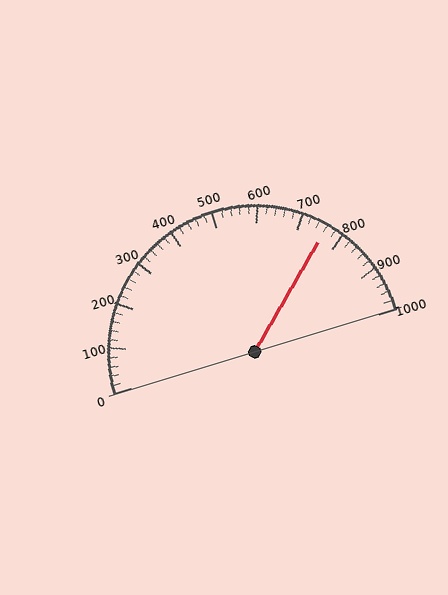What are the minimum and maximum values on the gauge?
The gauge ranges from 0 to 1000.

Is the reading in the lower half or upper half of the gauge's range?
The reading is in the upper half of the range (0 to 1000).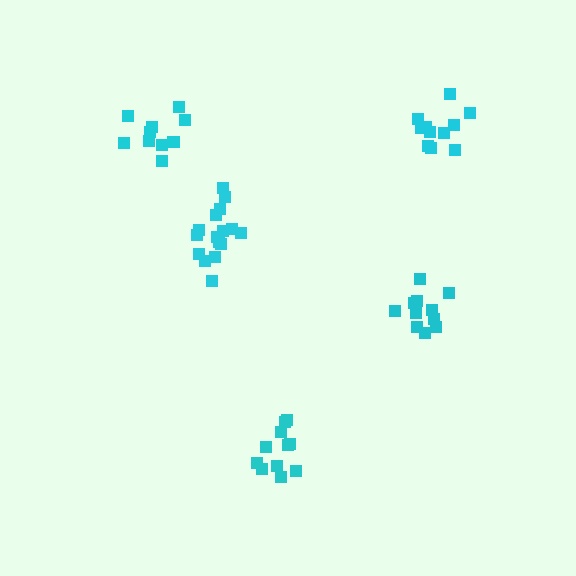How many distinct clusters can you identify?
There are 5 distinct clusters.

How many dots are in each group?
Group 1: 11 dots, Group 2: 11 dots, Group 3: 16 dots, Group 4: 11 dots, Group 5: 10 dots (59 total).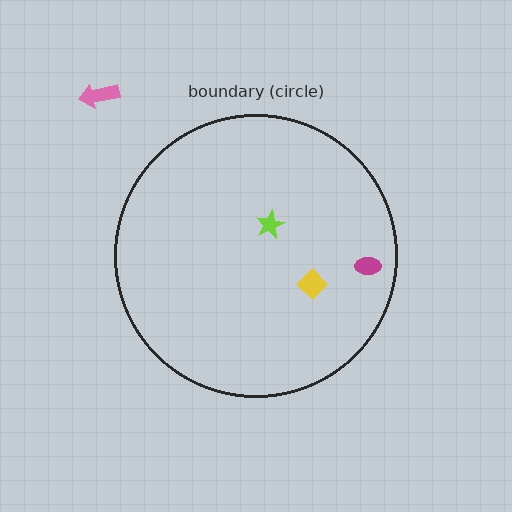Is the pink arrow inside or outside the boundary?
Outside.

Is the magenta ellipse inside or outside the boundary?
Inside.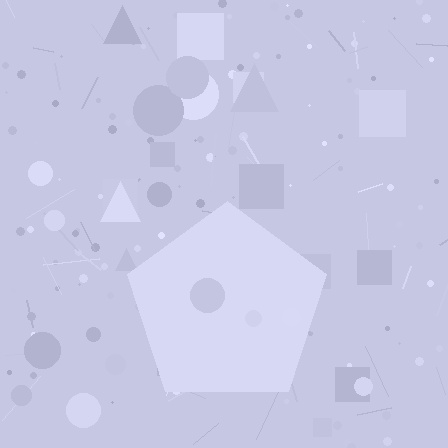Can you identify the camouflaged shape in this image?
The camouflaged shape is a pentagon.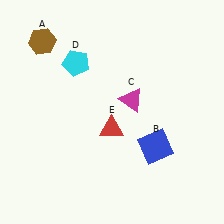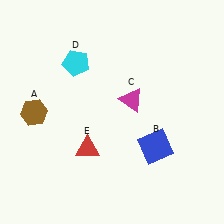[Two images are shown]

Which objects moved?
The objects that moved are: the brown hexagon (A), the red triangle (E).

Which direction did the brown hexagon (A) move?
The brown hexagon (A) moved down.